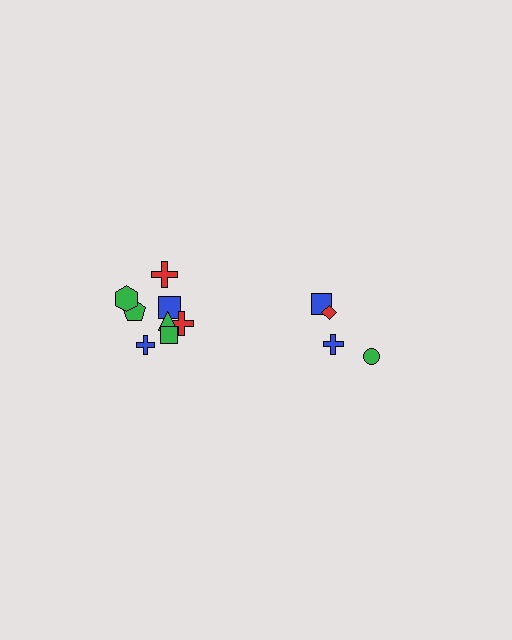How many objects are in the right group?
There are 4 objects.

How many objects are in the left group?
There are 8 objects.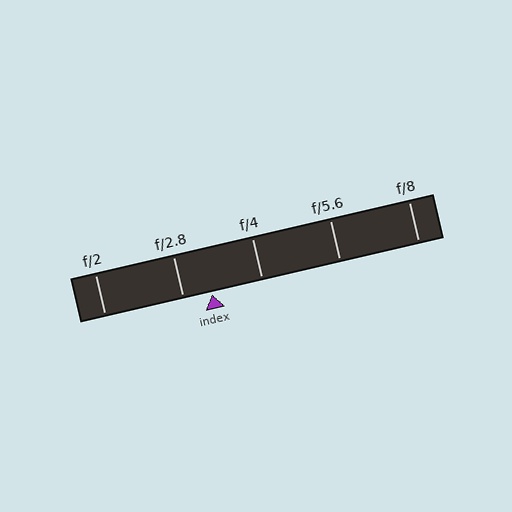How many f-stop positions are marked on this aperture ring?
There are 5 f-stop positions marked.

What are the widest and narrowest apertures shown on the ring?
The widest aperture shown is f/2 and the narrowest is f/8.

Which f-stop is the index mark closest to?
The index mark is closest to f/2.8.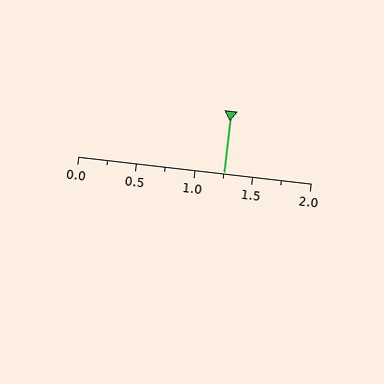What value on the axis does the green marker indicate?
The marker indicates approximately 1.25.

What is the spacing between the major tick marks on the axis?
The major ticks are spaced 0.5 apart.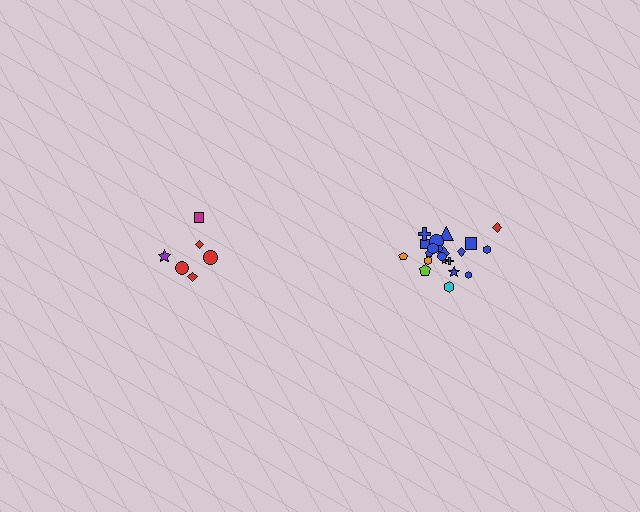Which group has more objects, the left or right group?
The right group.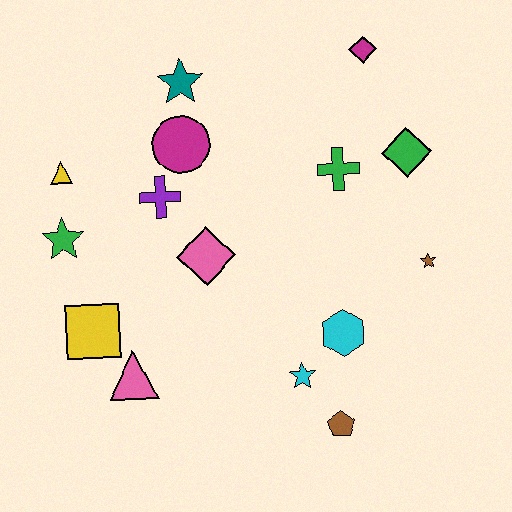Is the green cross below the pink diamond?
No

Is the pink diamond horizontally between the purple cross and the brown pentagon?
Yes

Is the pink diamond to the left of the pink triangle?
No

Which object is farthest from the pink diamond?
The magenta diamond is farthest from the pink diamond.